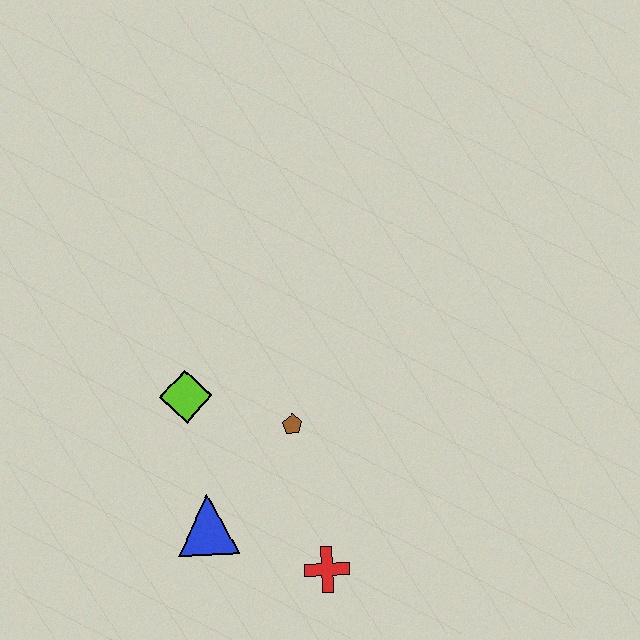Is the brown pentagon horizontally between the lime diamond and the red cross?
Yes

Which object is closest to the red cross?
The blue triangle is closest to the red cross.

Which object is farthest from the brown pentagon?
The red cross is farthest from the brown pentagon.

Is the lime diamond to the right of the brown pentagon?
No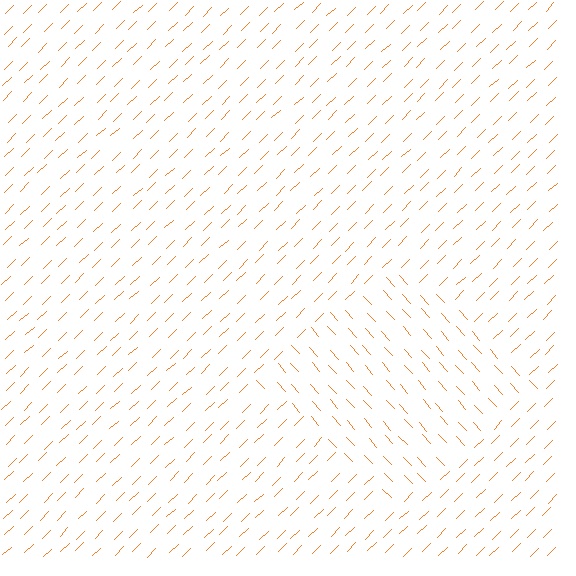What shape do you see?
I see a diamond.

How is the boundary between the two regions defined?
The boundary is defined purely by a change in line orientation (approximately 88 degrees difference). All lines are the same color and thickness.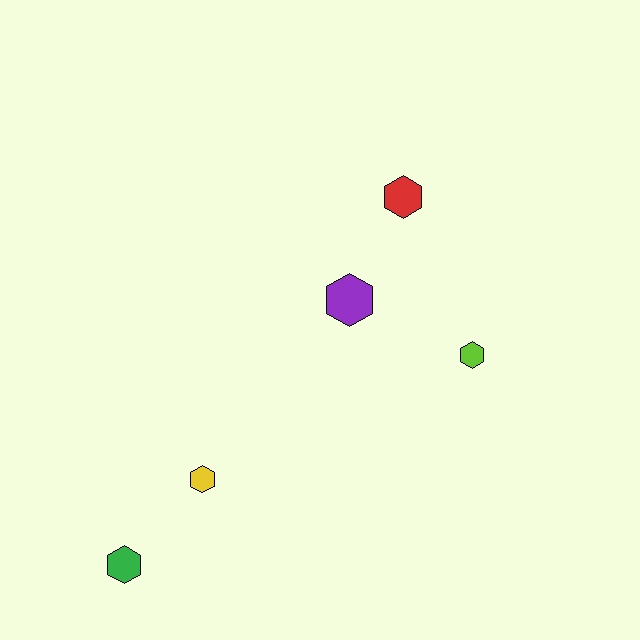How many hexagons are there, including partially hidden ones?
There are 5 hexagons.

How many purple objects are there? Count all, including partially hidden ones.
There is 1 purple object.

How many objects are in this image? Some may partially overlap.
There are 5 objects.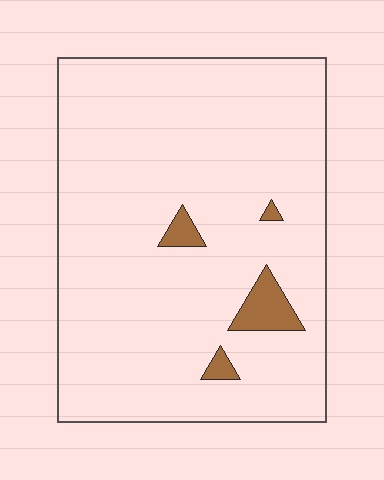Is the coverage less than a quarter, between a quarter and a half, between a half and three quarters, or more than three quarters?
Less than a quarter.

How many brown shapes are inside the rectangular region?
4.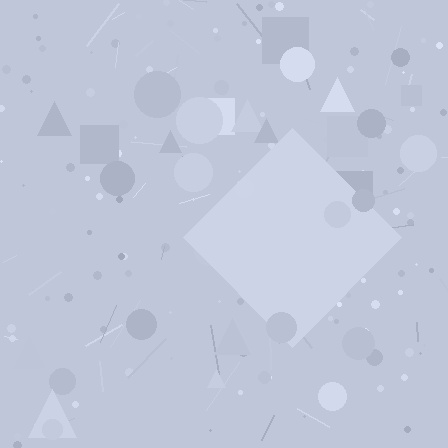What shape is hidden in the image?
A diamond is hidden in the image.